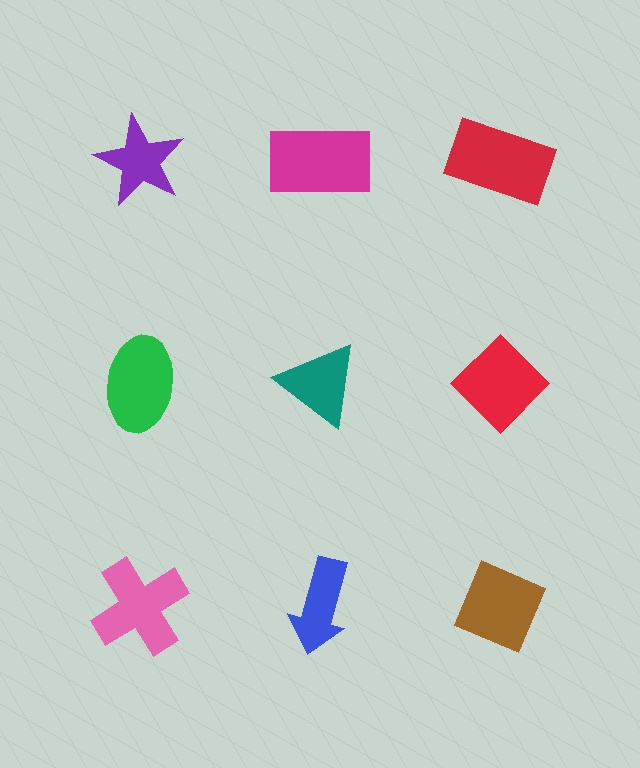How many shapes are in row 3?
3 shapes.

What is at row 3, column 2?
A blue arrow.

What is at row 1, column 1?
A purple star.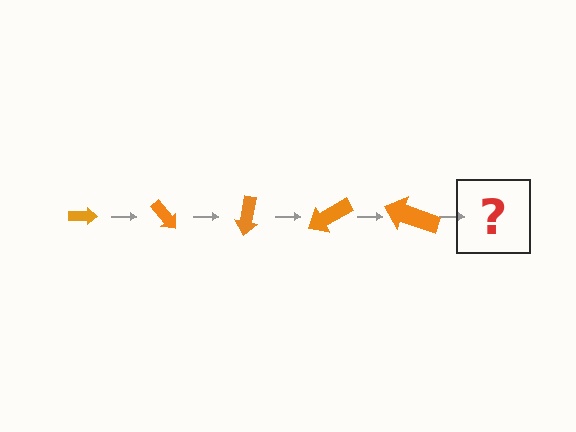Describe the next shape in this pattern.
It should be an arrow, larger than the previous one and rotated 250 degrees from the start.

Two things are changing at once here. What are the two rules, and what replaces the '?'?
The two rules are that the arrow grows larger each step and it rotates 50 degrees each step. The '?' should be an arrow, larger than the previous one and rotated 250 degrees from the start.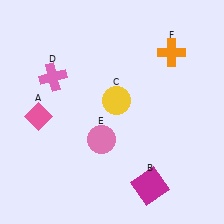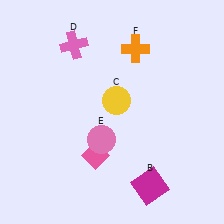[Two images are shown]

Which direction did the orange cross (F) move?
The orange cross (F) moved left.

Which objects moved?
The objects that moved are: the pink diamond (A), the pink cross (D), the orange cross (F).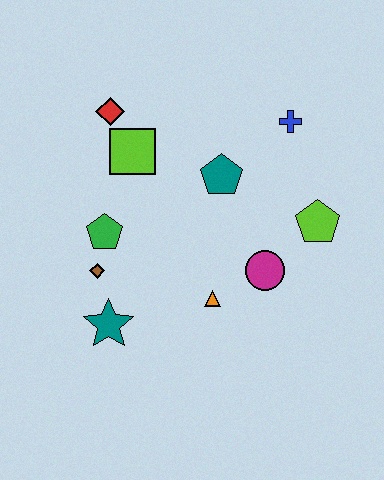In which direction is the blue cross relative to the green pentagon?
The blue cross is to the right of the green pentagon.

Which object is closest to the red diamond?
The lime square is closest to the red diamond.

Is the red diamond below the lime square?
No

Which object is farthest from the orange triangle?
The red diamond is farthest from the orange triangle.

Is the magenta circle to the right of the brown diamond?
Yes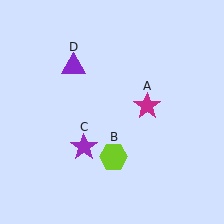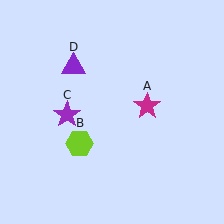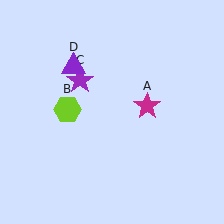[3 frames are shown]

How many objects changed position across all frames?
2 objects changed position: lime hexagon (object B), purple star (object C).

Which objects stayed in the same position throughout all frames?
Magenta star (object A) and purple triangle (object D) remained stationary.